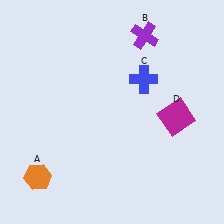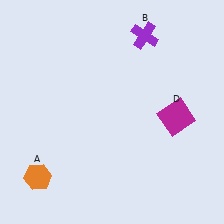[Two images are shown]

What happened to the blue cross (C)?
The blue cross (C) was removed in Image 2. It was in the top-right area of Image 1.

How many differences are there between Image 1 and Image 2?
There is 1 difference between the two images.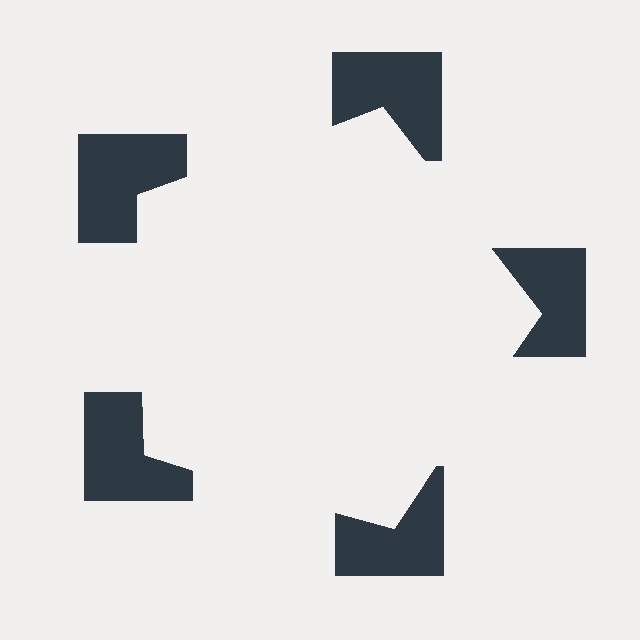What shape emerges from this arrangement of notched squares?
An illusory pentagon — its edges are inferred from the aligned wedge cuts in the notched squares, not physically drawn.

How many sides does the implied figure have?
5 sides.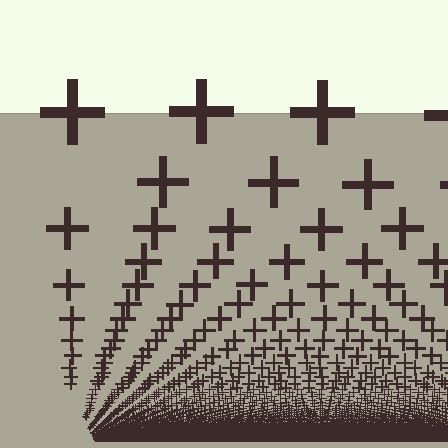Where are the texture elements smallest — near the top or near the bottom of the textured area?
Near the bottom.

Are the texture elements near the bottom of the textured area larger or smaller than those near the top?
Smaller. The gradient is inverted — elements near the bottom are smaller and denser.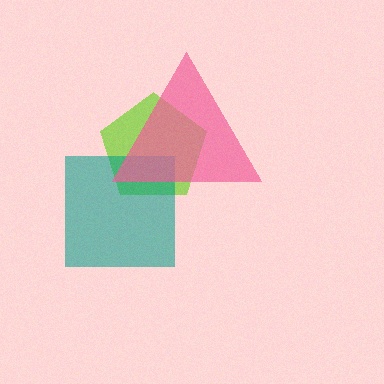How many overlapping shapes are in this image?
There are 3 overlapping shapes in the image.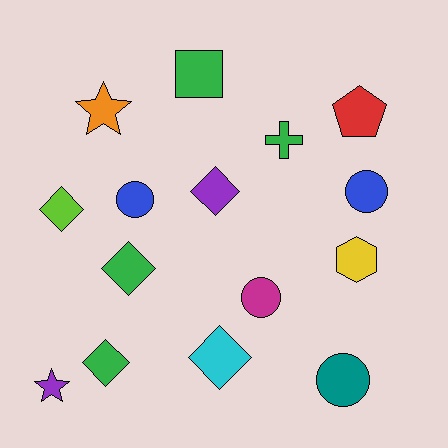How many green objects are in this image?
There are 4 green objects.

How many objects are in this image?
There are 15 objects.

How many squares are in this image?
There is 1 square.